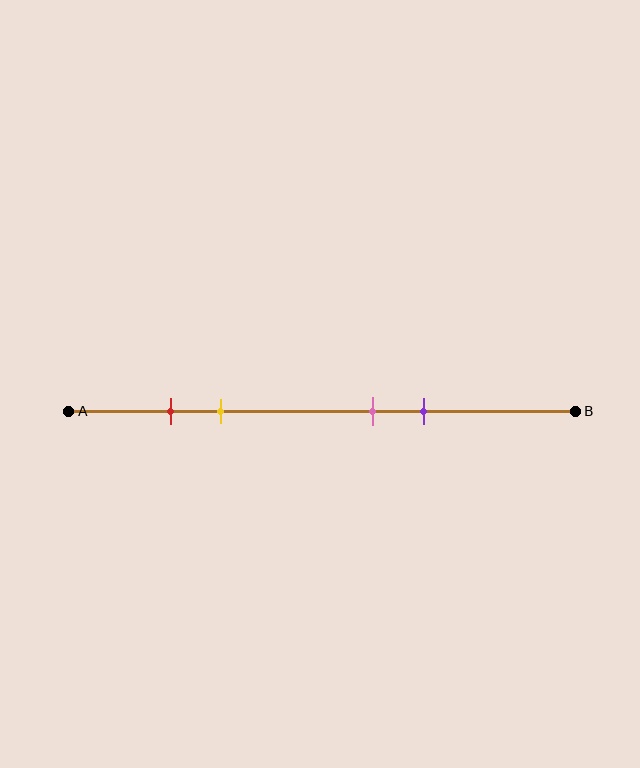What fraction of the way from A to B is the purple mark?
The purple mark is approximately 70% (0.7) of the way from A to B.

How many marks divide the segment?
There are 4 marks dividing the segment.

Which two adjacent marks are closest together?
The red and yellow marks are the closest adjacent pair.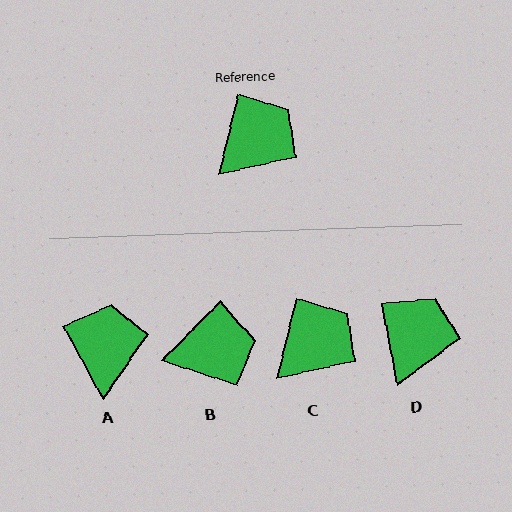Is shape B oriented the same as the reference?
No, it is off by about 31 degrees.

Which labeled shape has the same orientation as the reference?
C.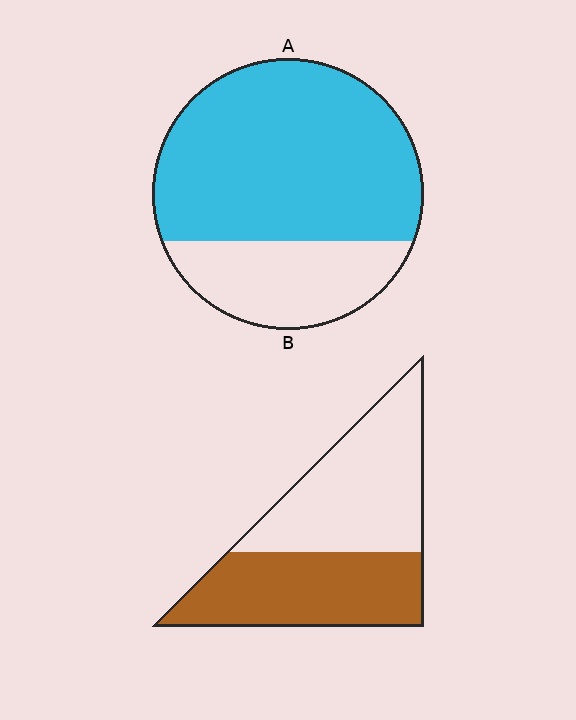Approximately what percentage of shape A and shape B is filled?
A is approximately 70% and B is approximately 45%.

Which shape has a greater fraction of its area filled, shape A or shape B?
Shape A.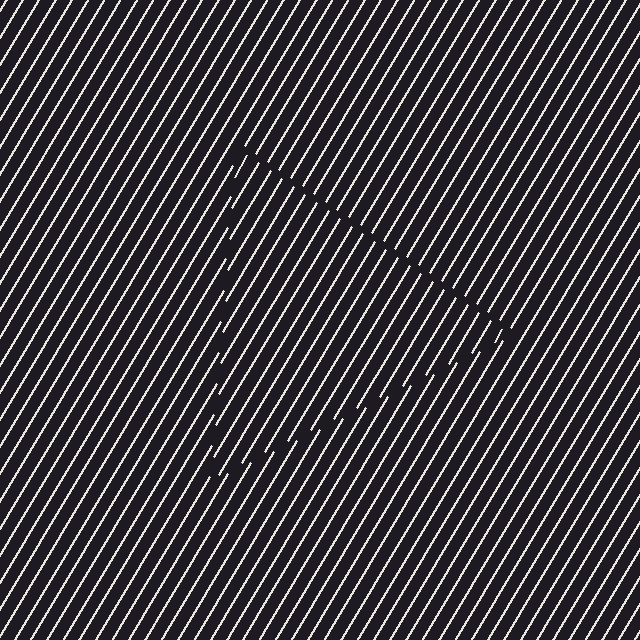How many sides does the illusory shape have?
3 sides — the line-ends trace a triangle.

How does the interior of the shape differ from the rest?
The interior of the shape contains the same grating, shifted by half a period — the contour is defined by the phase discontinuity where line-ends from the inner and outer gratings abut.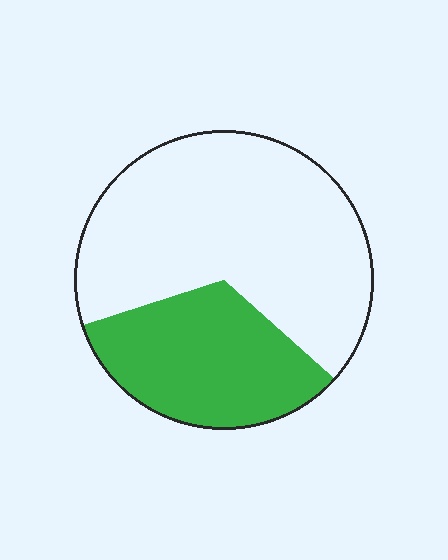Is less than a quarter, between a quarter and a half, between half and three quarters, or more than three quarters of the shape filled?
Between a quarter and a half.